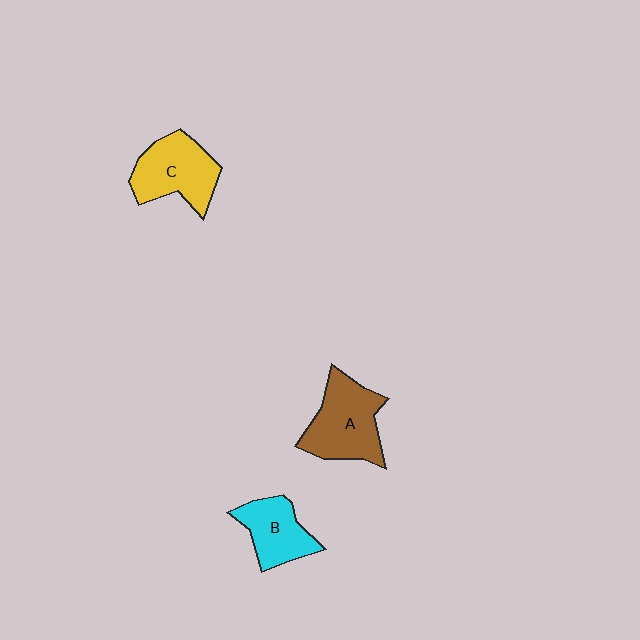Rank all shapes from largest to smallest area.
From largest to smallest: A (brown), C (yellow), B (cyan).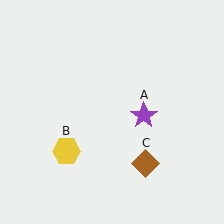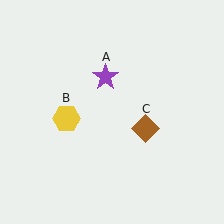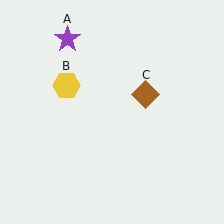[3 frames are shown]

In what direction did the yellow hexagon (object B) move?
The yellow hexagon (object B) moved up.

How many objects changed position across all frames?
3 objects changed position: purple star (object A), yellow hexagon (object B), brown diamond (object C).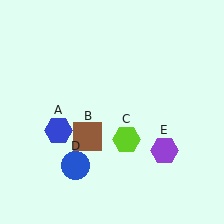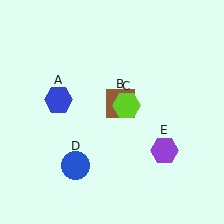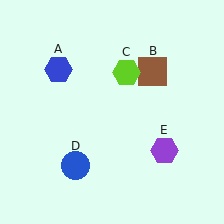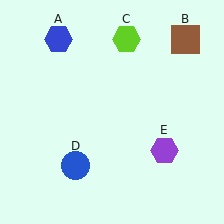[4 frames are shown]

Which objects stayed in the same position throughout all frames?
Blue circle (object D) and purple hexagon (object E) remained stationary.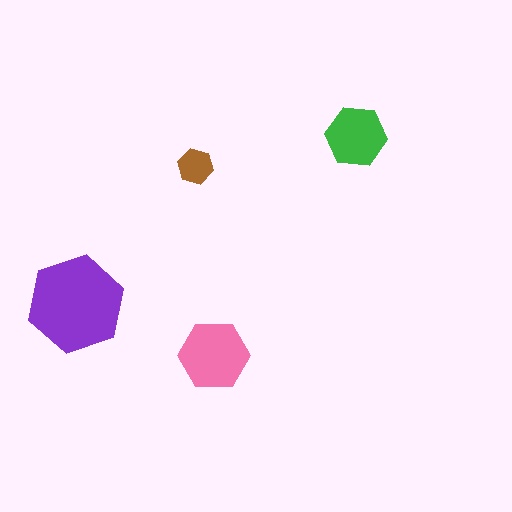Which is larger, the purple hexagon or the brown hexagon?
The purple one.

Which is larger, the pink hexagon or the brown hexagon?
The pink one.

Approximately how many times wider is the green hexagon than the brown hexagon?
About 1.5 times wider.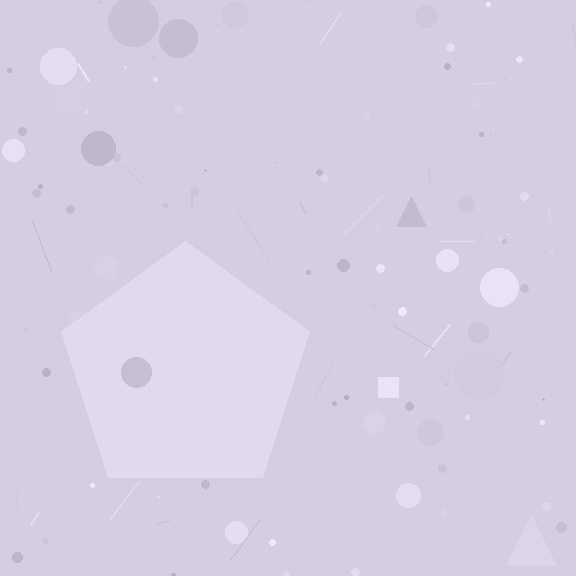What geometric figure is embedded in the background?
A pentagon is embedded in the background.